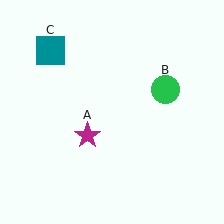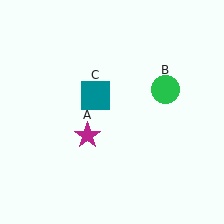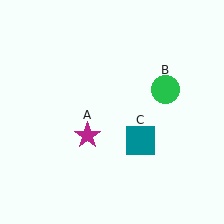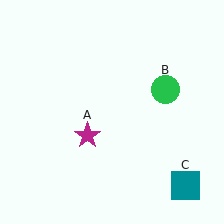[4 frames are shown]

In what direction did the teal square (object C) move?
The teal square (object C) moved down and to the right.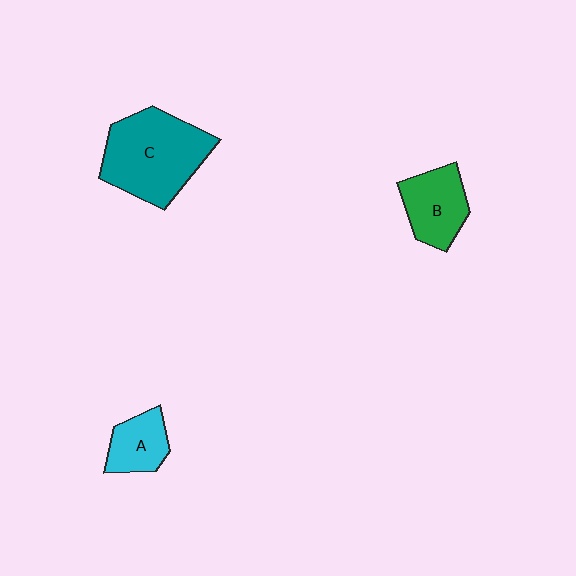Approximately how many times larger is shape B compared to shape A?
Approximately 1.3 times.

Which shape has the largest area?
Shape C (teal).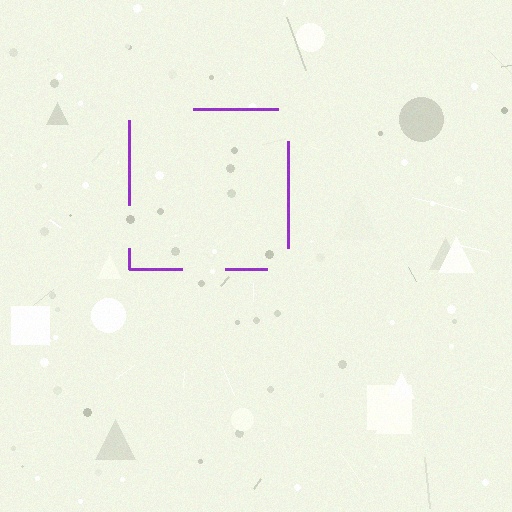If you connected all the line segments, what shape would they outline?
They would outline a square.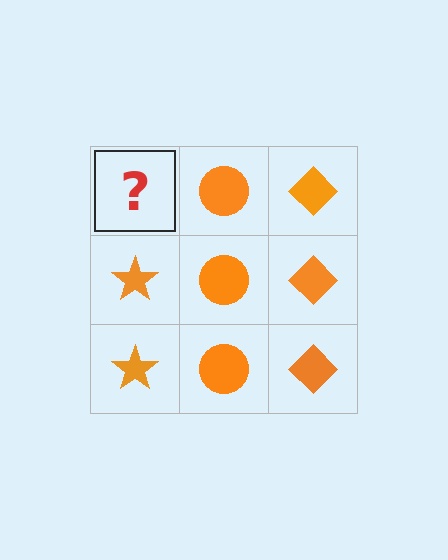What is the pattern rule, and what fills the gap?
The rule is that each column has a consistent shape. The gap should be filled with an orange star.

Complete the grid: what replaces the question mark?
The question mark should be replaced with an orange star.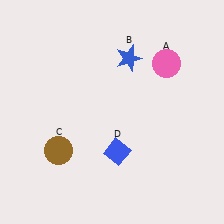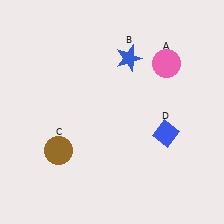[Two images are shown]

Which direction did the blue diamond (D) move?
The blue diamond (D) moved right.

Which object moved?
The blue diamond (D) moved right.